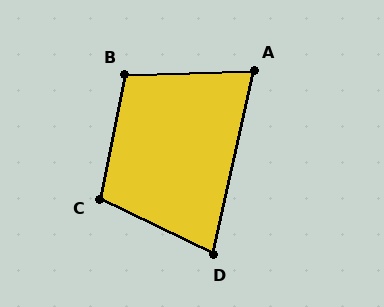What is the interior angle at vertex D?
Approximately 77 degrees (acute).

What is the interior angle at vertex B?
Approximately 103 degrees (obtuse).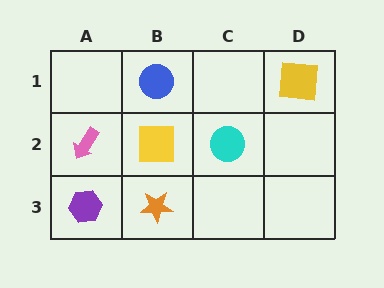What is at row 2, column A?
A pink arrow.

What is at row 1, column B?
A blue circle.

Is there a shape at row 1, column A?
No, that cell is empty.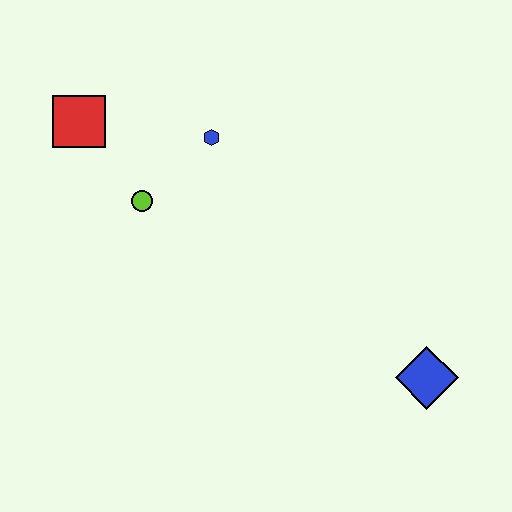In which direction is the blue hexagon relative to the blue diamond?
The blue hexagon is above the blue diamond.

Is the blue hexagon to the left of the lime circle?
No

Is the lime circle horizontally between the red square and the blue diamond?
Yes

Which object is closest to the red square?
The lime circle is closest to the red square.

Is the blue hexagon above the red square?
No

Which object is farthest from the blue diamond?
The red square is farthest from the blue diamond.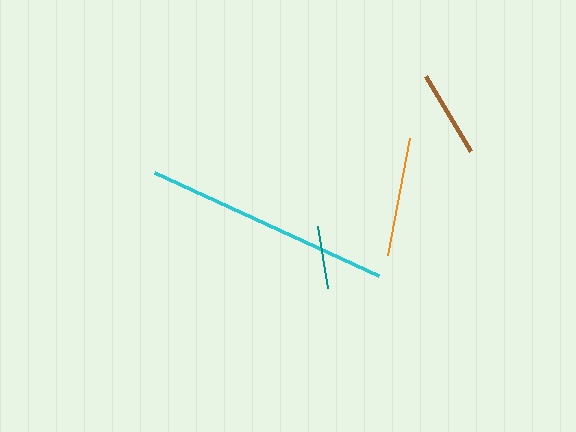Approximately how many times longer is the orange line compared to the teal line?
The orange line is approximately 1.9 times the length of the teal line.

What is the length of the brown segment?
The brown segment is approximately 87 pixels long.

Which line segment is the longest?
The cyan line is the longest at approximately 246 pixels.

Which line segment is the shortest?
The teal line is the shortest at approximately 63 pixels.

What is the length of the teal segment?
The teal segment is approximately 63 pixels long.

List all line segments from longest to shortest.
From longest to shortest: cyan, orange, brown, teal.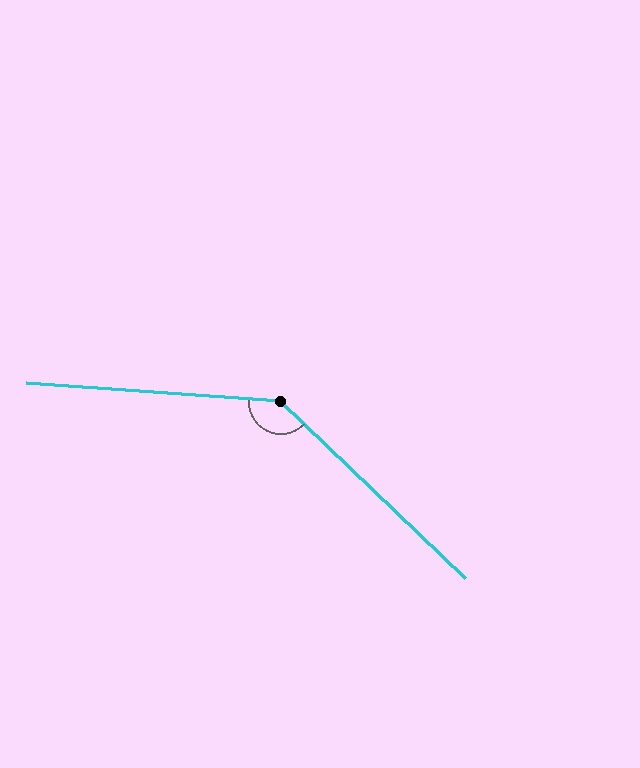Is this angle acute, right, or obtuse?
It is obtuse.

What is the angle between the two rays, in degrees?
Approximately 140 degrees.